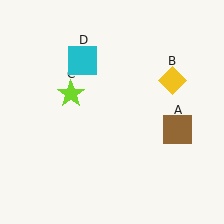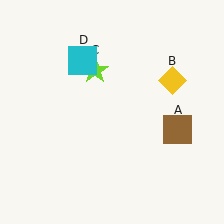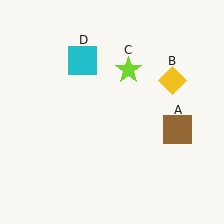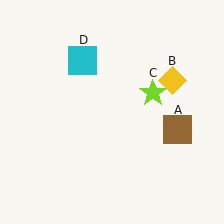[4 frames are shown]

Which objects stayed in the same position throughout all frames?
Brown square (object A) and yellow diamond (object B) and cyan square (object D) remained stationary.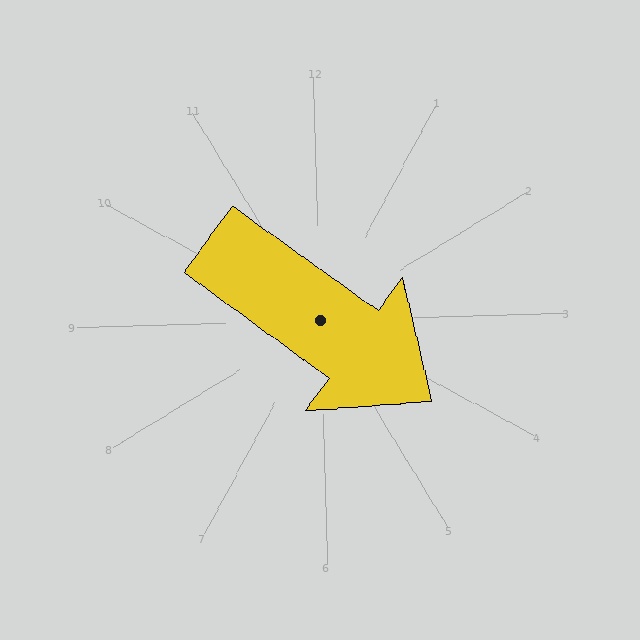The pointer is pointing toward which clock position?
Roughly 4 o'clock.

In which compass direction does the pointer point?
Southeast.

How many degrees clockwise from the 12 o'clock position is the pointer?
Approximately 128 degrees.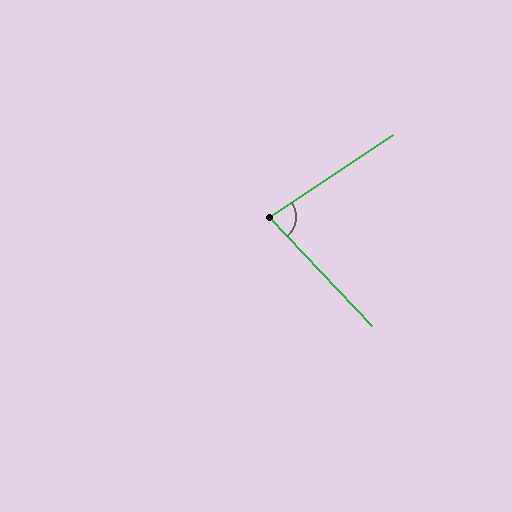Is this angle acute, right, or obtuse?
It is acute.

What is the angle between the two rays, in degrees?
Approximately 81 degrees.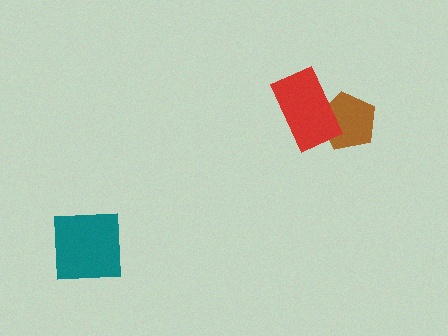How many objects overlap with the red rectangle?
1 object overlaps with the red rectangle.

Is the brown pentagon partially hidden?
Yes, it is partially covered by another shape.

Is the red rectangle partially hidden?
No, no other shape covers it.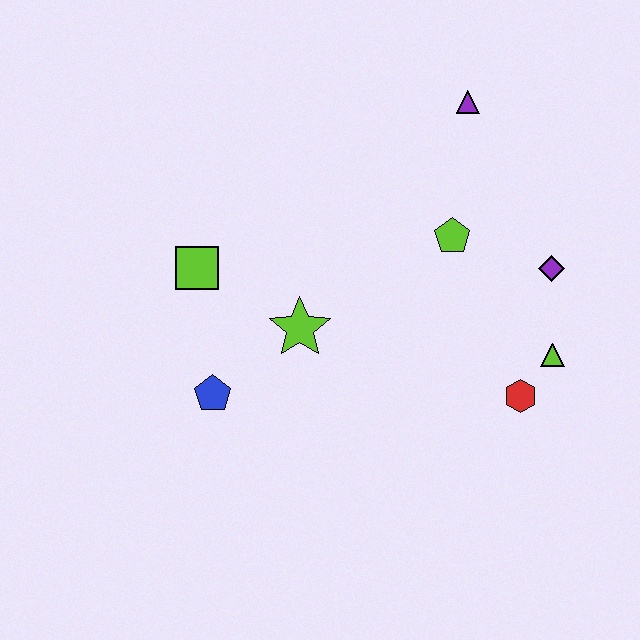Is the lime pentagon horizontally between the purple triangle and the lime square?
Yes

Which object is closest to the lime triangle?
The red hexagon is closest to the lime triangle.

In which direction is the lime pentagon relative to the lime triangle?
The lime pentagon is above the lime triangle.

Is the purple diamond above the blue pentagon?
Yes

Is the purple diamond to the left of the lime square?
No